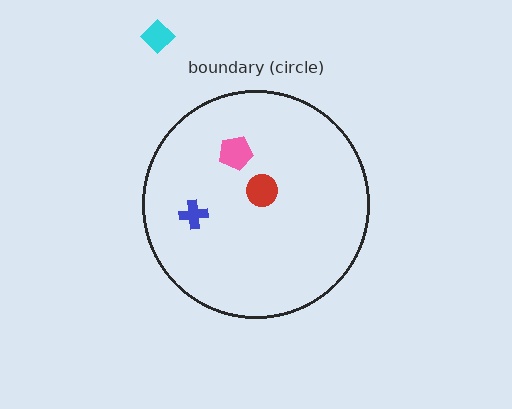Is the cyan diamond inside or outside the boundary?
Outside.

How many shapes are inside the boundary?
3 inside, 1 outside.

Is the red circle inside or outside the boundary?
Inside.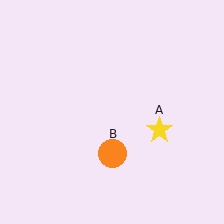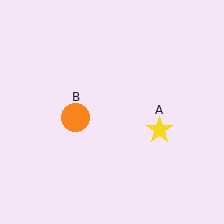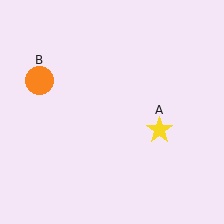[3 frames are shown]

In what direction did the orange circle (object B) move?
The orange circle (object B) moved up and to the left.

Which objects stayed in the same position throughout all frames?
Yellow star (object A) remained stationary.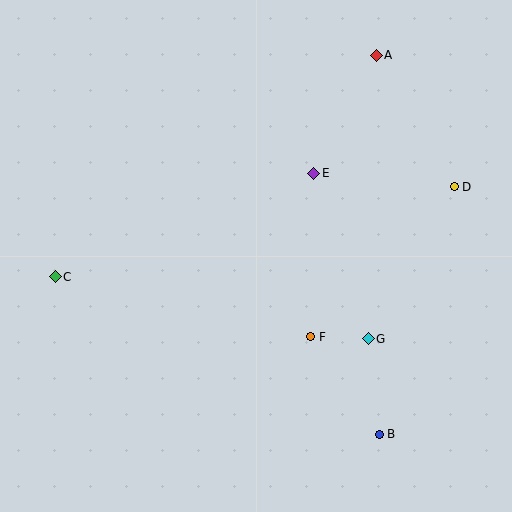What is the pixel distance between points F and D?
The distance between F and D is 207 pixels.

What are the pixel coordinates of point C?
Point C is at (55, 277).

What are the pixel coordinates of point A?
Point A is at (376, 55).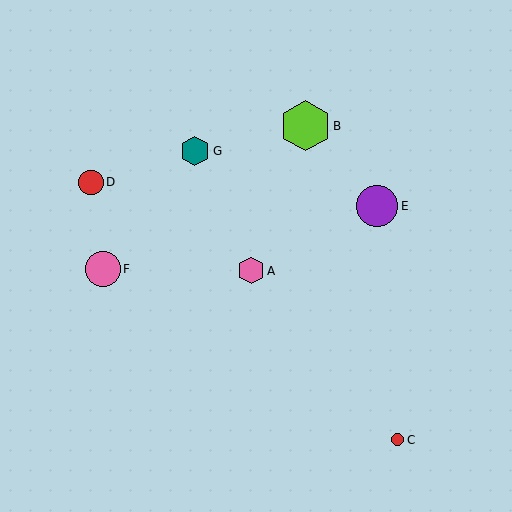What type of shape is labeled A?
Shape A is a pink hexagon.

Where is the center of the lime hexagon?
The center of the lime hexagon is at (305, 126).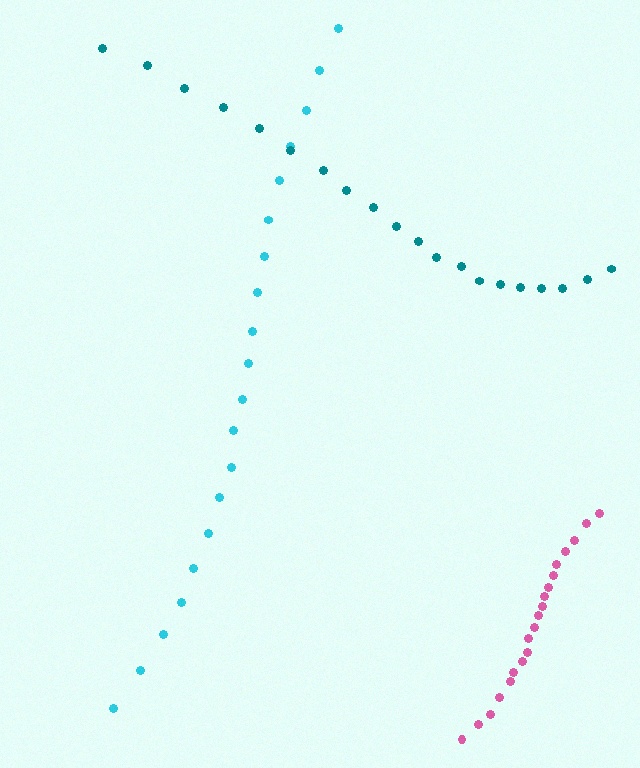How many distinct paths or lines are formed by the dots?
There are 3 distinct paths.